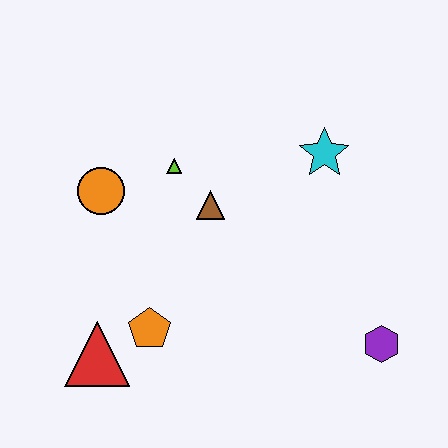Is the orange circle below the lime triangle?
Yes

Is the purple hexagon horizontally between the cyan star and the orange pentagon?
No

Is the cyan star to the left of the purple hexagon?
Yes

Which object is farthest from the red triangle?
The cyan star is farthest from the red triangle.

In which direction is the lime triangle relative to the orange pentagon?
The lime triangle is above the orange pentagon.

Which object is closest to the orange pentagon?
The red triangle is closest to the orange pentagon.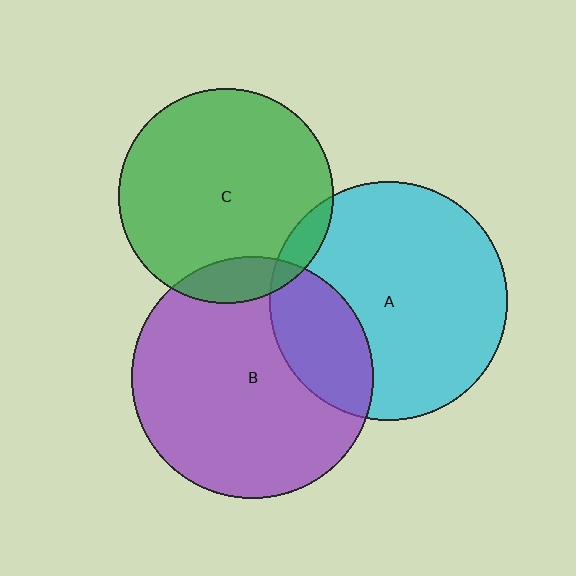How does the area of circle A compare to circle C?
Approximately 1.2 times.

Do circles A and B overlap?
Yes.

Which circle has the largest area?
Circle B (purple).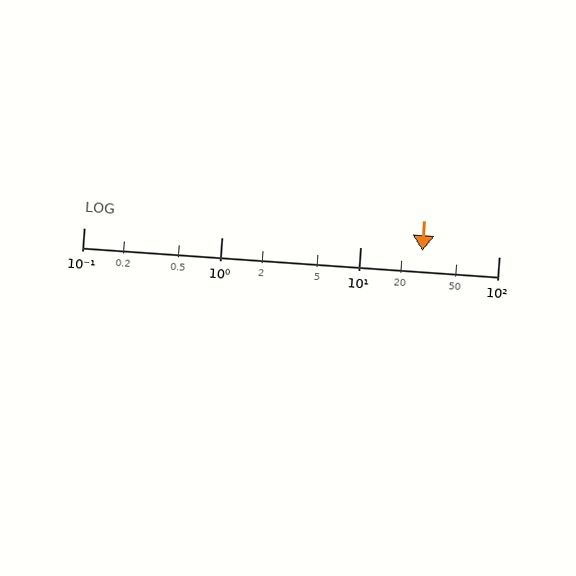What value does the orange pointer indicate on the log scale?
The pointer indicates approximately 28.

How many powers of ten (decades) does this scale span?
The scale spans 3 decades, from 0.1 to 100.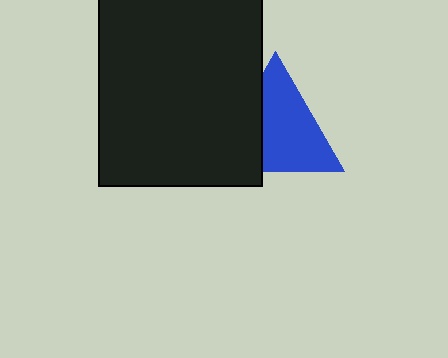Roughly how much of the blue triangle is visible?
Most of it is visible (roughly 66%).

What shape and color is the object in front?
The object in front is a black rectangle.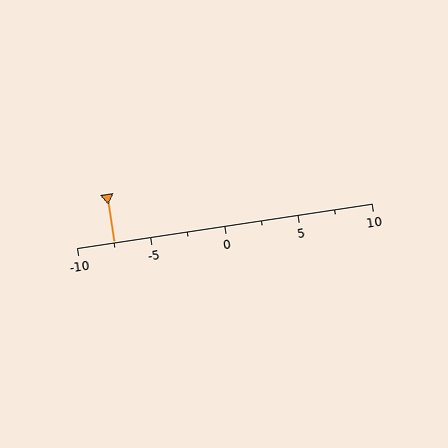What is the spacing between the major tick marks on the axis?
The major ticks are spaced 5 apart.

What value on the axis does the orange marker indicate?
The marker indicates approximately -7.5.